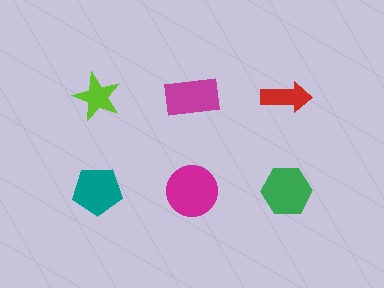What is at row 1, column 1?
A lime star.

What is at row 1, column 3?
A red arrow.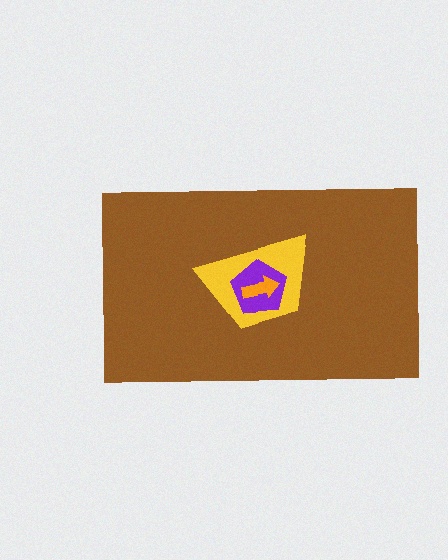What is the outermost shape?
The brown rectangle.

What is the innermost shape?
The orange arrow.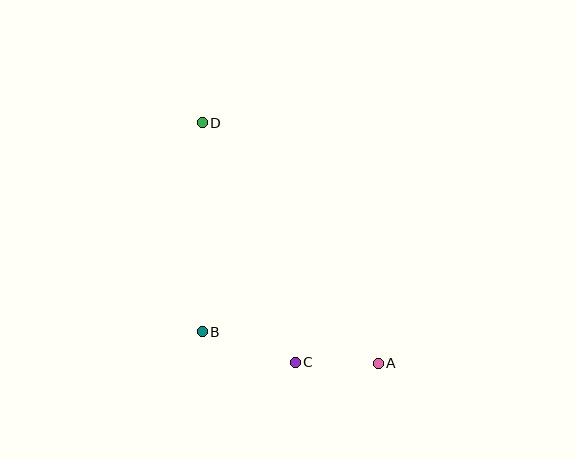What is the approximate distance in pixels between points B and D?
The distance between B and D is approximately 209 pixels.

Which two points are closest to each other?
Points A and C are closest to each other.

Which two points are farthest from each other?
Points A and D are farthest from each other.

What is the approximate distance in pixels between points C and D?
The distance between C and D is approximately 257 pixels.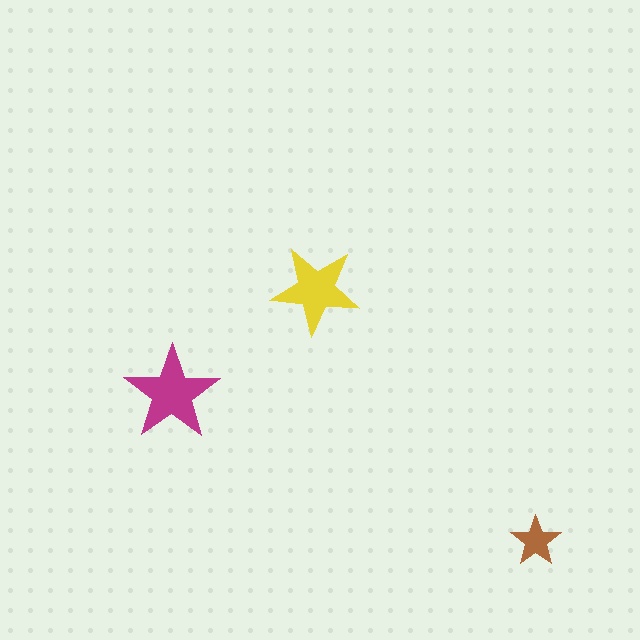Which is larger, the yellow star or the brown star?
The yellow one.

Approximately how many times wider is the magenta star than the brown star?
About 2 times wider.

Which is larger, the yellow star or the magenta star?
The magenta one.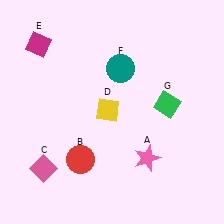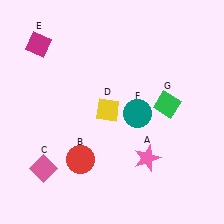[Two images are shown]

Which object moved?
The teal circle (F) moved down.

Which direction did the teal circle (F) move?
The teal circle (F) moved down.